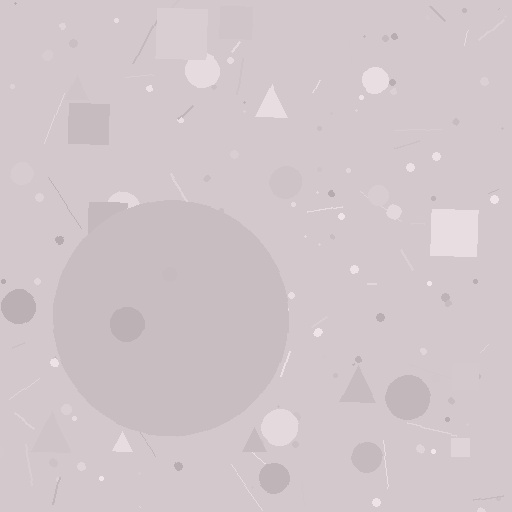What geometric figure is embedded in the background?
A circle is embedded in the background.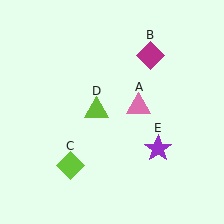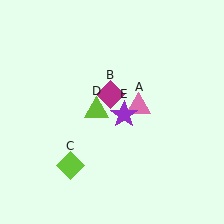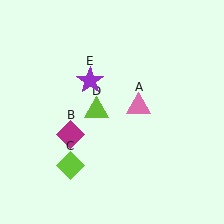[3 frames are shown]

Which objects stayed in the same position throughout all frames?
Pink triangle (object A) and lime diamond (object C) and lime triangle (object D) remained stationary.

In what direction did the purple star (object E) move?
The purple star (object E) moved up and to the left.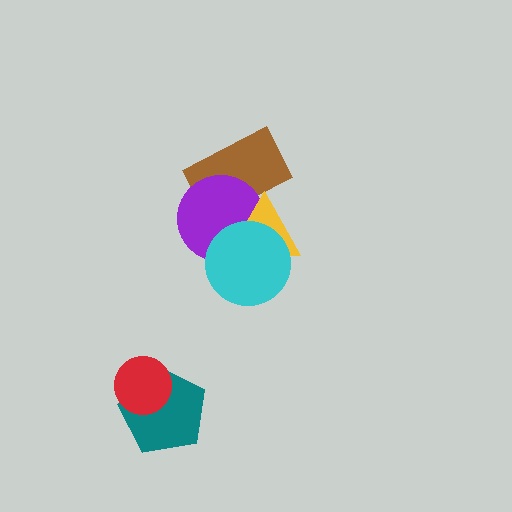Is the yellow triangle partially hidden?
Yes, it is partially covered by another shape.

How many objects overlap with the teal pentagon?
1 object overlaps with the teal pentagon.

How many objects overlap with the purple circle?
3 objects overlap with the purple circle.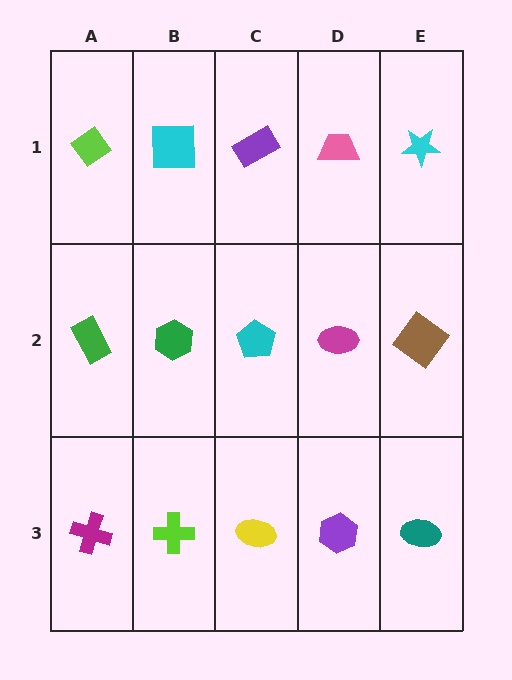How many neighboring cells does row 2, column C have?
4.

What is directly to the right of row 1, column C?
A pink trapezoid.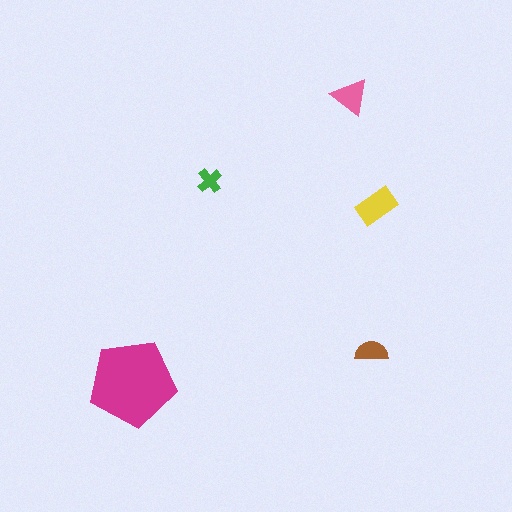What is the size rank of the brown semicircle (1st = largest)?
4th.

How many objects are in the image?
There are 5 objects in the image.